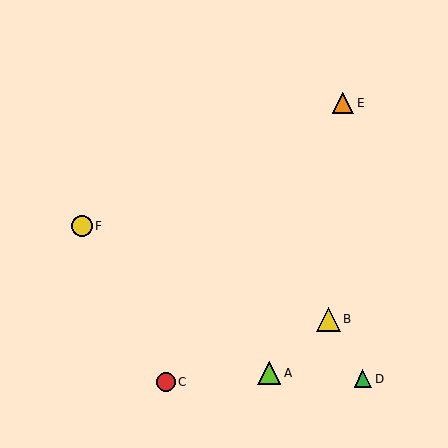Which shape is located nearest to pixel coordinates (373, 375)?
The green triangle (labeled D) at (363, 379) is nearest to that location.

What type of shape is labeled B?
Shape B is a yellow triangle.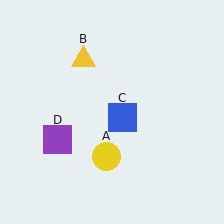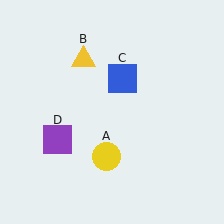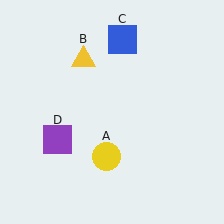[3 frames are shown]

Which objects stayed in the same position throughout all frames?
Yellow circle (object A) and yellow triangle (object B) and purple square (object D) remained stationary.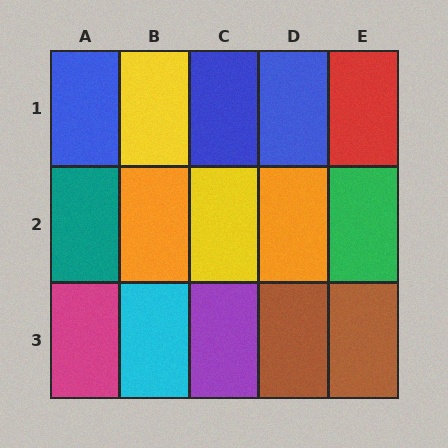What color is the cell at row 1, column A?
Blue.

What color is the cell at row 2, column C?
Yellow.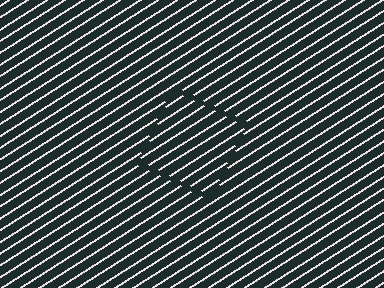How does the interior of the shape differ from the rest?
The interior of the shape contains the same grating, shifted by half a period — the contour is defined by the phase discontinuity where line-ends from the inner and outer gratings abut.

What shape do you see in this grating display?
An illusory square. The interior of the shape contains the same grating, shifted by half a period — the contour is defined by the phase discontinuity where line-ends from the inner and outer gratings abut.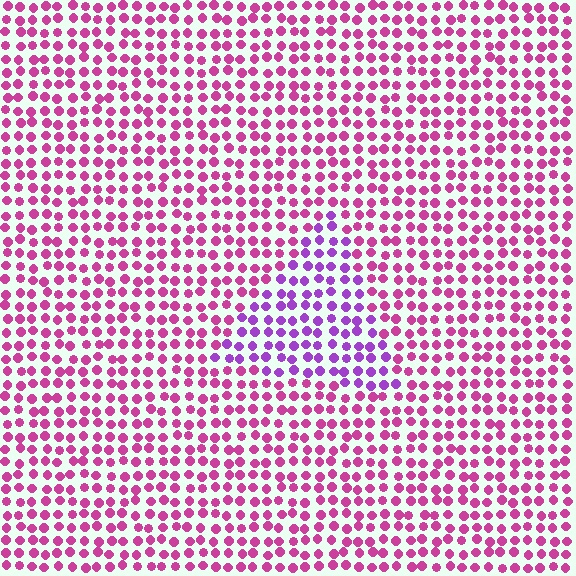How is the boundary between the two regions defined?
The boundary is defined purely by a slight shift in hue (about 39 degrees). Spacing, size, and orientation are identical on both sides.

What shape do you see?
I see a triangle.